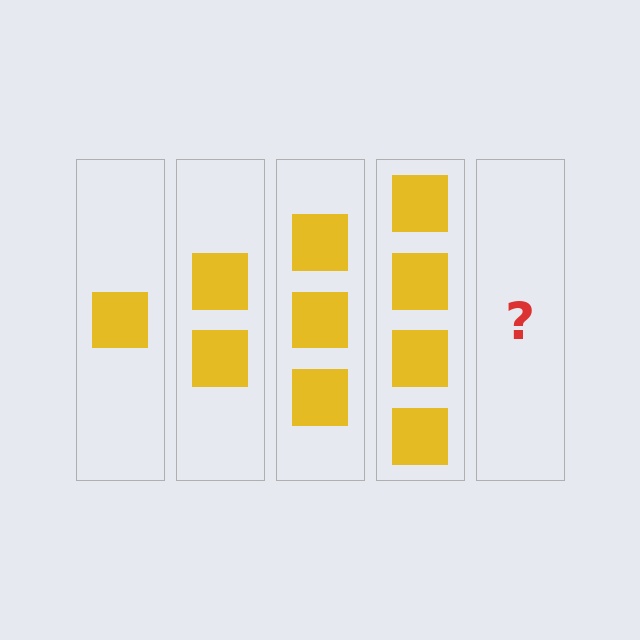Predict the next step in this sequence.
The next step is 5 squares.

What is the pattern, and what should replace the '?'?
The pattern is that each step adds one more square. The '?' should be 5 squares.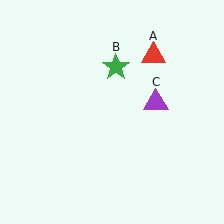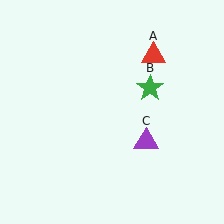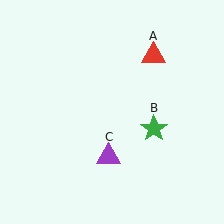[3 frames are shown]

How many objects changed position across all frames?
2 objects changed position: green star (object B), purple triangle (object C).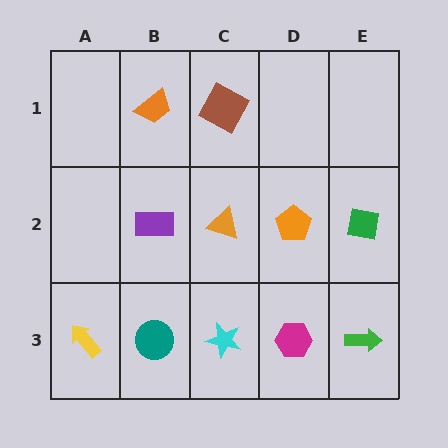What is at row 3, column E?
A green arrow.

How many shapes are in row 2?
4 shapes.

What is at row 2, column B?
A purple rectangle.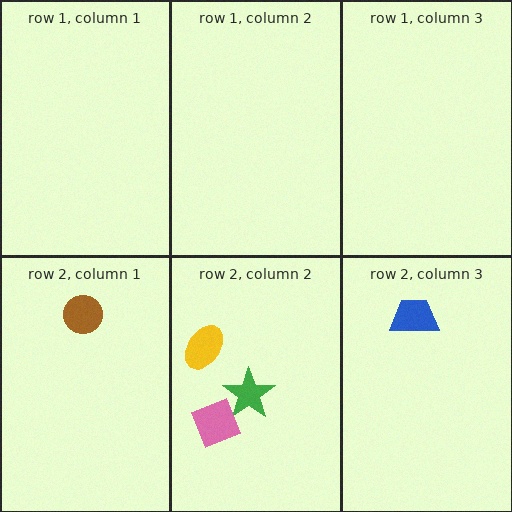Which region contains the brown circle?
The row 2, column 1 region.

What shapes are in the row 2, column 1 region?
The brown circle.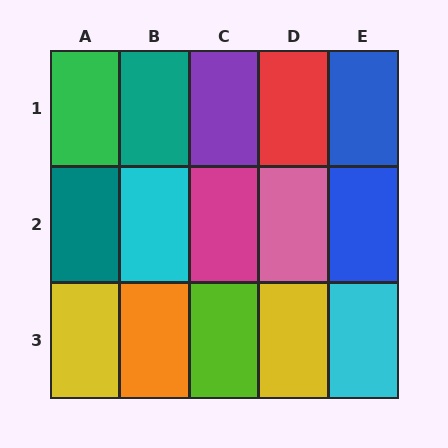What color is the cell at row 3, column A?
Yellow.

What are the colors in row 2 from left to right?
Teal, cyan, magenta, pink, blue.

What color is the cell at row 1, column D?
Red.